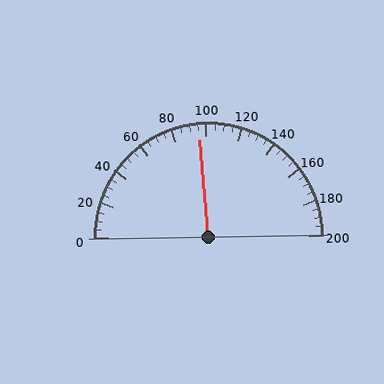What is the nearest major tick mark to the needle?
The nearest major tick mark is 100.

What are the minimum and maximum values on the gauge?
The gauge ranges from 0 to 200.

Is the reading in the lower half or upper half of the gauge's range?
The reading is in the lower half of the range (0 to 200).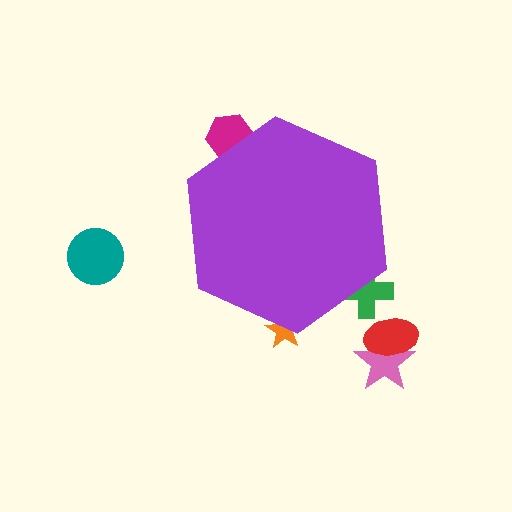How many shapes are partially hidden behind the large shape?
3 shapes are partially hidden.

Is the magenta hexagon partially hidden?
Yes, the magenta hexagon is partially hidden behind the purple hexagon.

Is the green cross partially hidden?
Yes, the green cross is partially hidden behind the purple hexagon.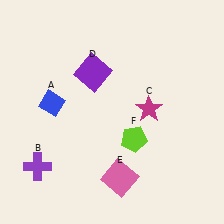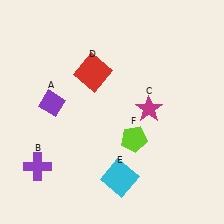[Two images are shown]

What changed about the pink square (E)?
In Image 1, E is pink. In Image 2, it changed to cyan.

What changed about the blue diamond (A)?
In Image 1, A is blue. In Image 2, it changed to purple.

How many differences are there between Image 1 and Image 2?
There are 3 differences between the two images.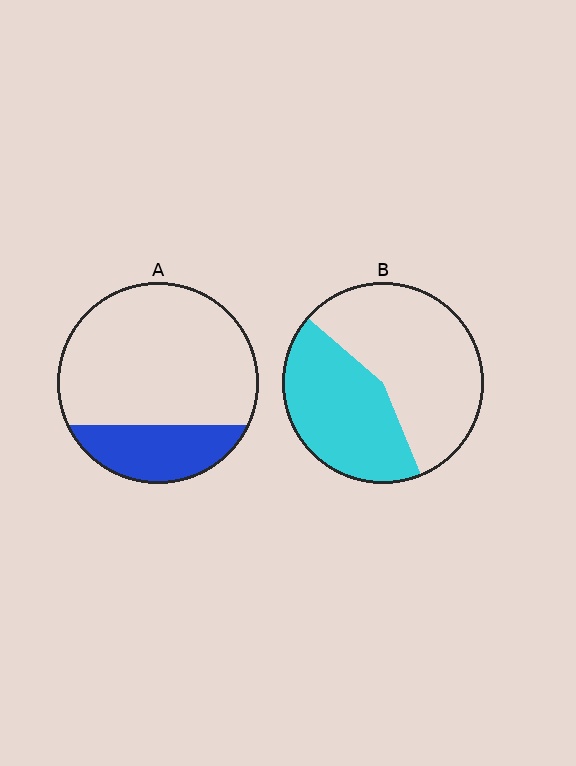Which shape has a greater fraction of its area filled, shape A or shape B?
Shape B.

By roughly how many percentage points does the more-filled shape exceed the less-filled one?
By roughly 20 percentage points (B over A).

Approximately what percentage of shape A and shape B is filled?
A is approximately 25% and B is approximately 45%.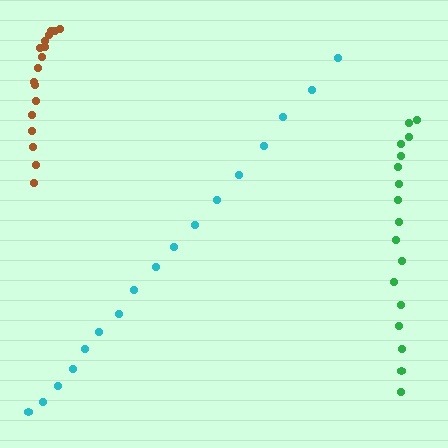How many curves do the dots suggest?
There are 3 distinct paths.